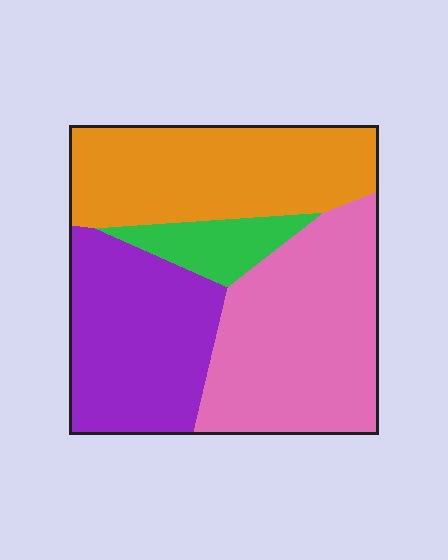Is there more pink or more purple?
Pink.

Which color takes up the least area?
Green, at roughly 10%.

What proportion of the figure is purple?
Purple covers about 25% of the figure.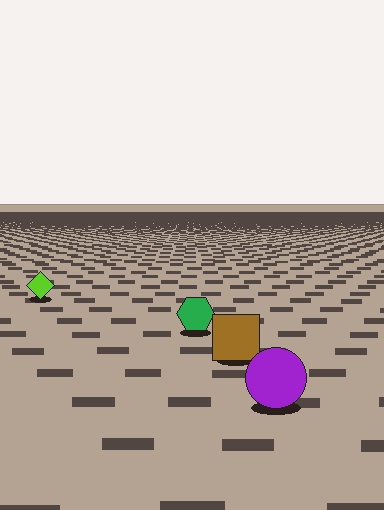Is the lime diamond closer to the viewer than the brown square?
No. The brown square is closer — you can tell from the texture gradient: the ground texture is coarser near it.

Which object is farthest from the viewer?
The lime diamond is farthest from the viewer. It appears smaller and the ground texture around it is denser.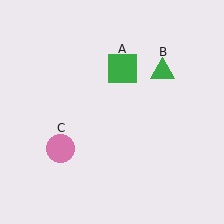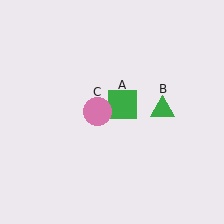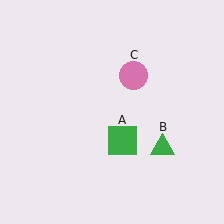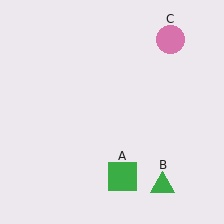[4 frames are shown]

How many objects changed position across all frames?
3 objects changed position: green square (object A), green triangle (object B), pink circle (object C).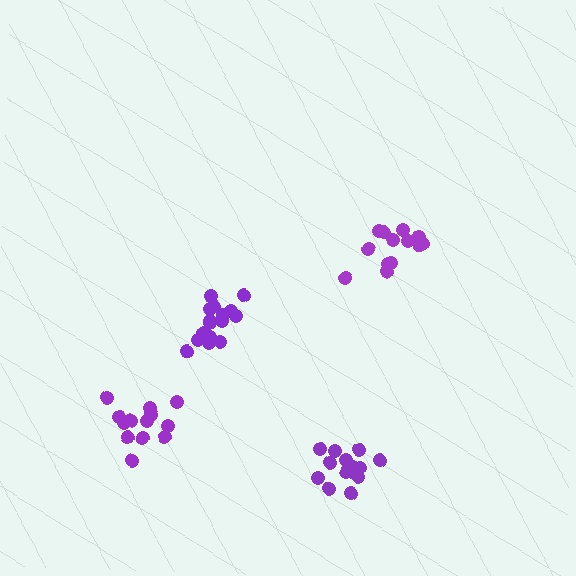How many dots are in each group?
Group 1: 14 dots, Group 2: 16 dots, Group 3: 16 dots, Group 4: 13 dots (59 total).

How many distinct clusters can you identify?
There are 4 distinct clusters.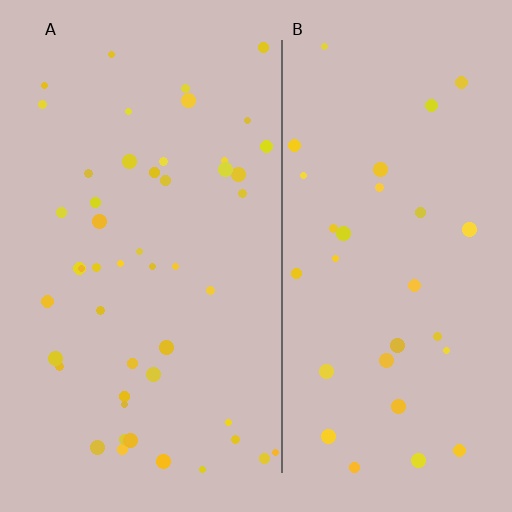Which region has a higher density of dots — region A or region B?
A (the left).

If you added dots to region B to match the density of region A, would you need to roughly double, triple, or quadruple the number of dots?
Approximately double.